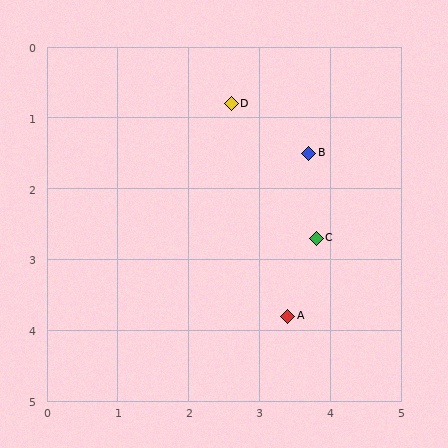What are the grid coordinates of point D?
Point D is at approximately (2.6, 0.8).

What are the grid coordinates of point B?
Point B is at approximately (3.7, 1.5).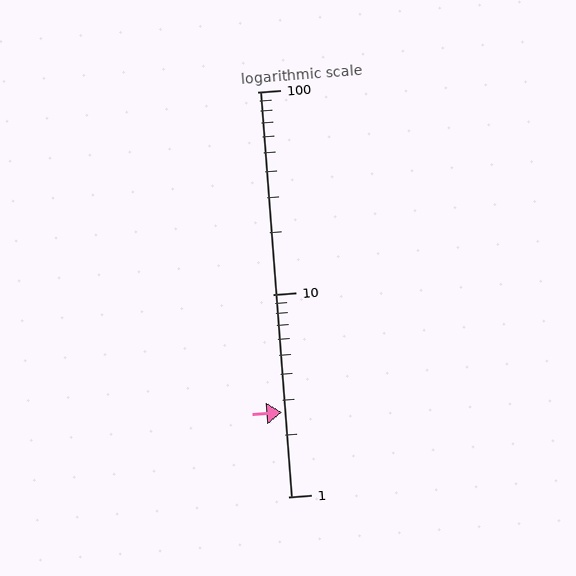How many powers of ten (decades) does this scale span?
The scale spans 2 decades, from 1 to 100.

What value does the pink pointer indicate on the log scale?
The pointer indicates approximately 2.6.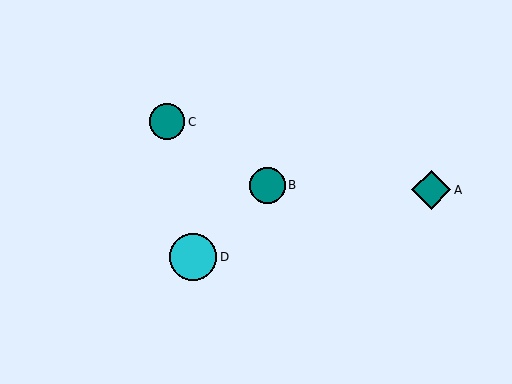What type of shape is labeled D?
Shape D is a cyan circle.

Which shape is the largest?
The cyan circle (labeled D) is the largest.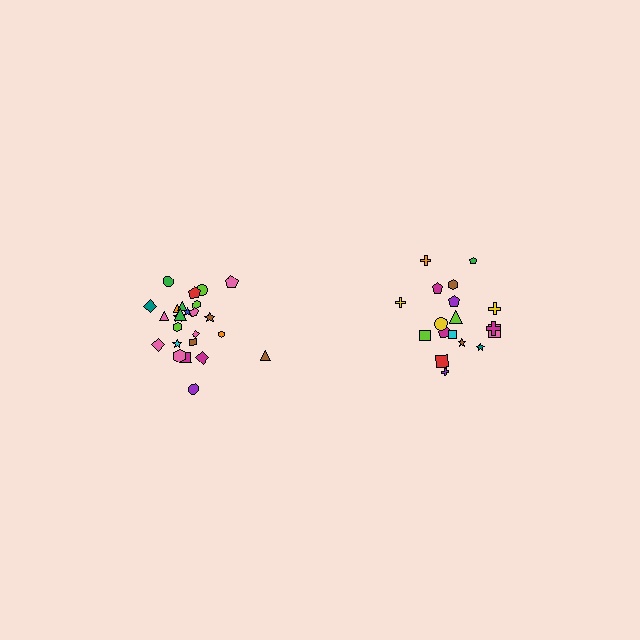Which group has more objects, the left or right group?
The left group.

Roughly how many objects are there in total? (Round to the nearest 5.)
Roughly 45 objects in total.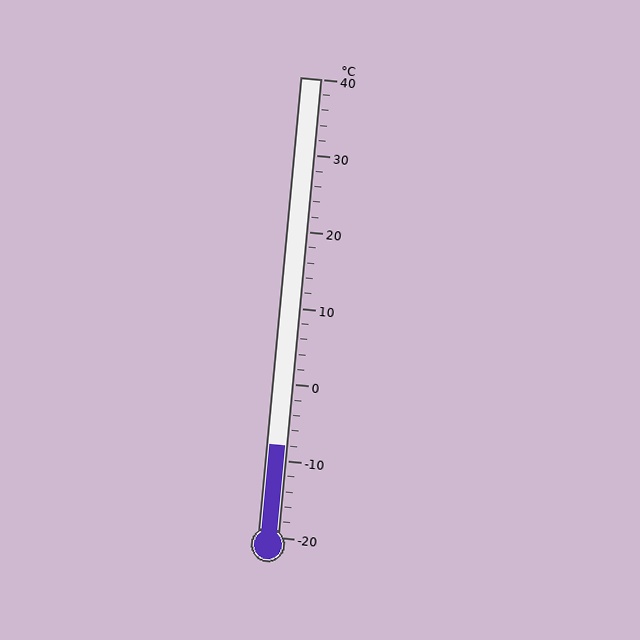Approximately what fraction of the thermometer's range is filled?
The thermometer is filled to approximately 20% of its range.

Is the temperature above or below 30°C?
The temperature is below 30°C.